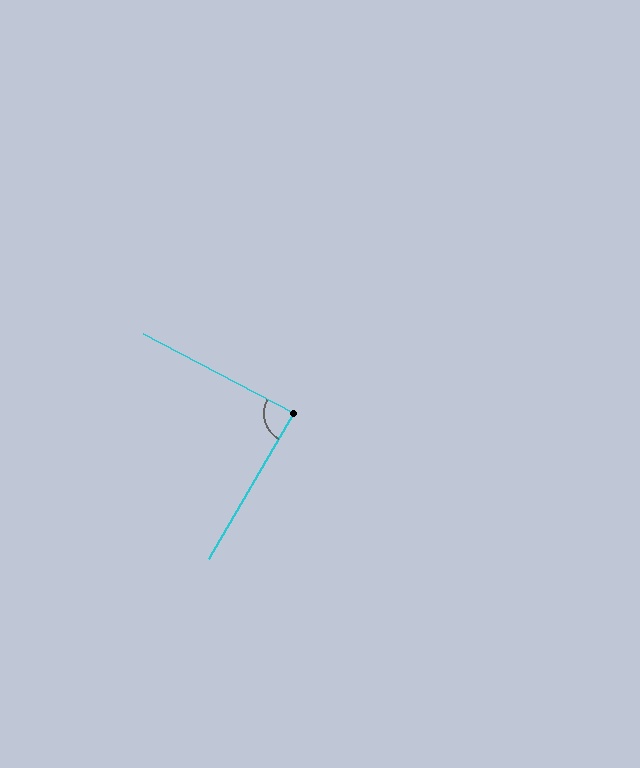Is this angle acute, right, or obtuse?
It is approximately a right angle.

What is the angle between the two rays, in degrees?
Approximately 88 degrees.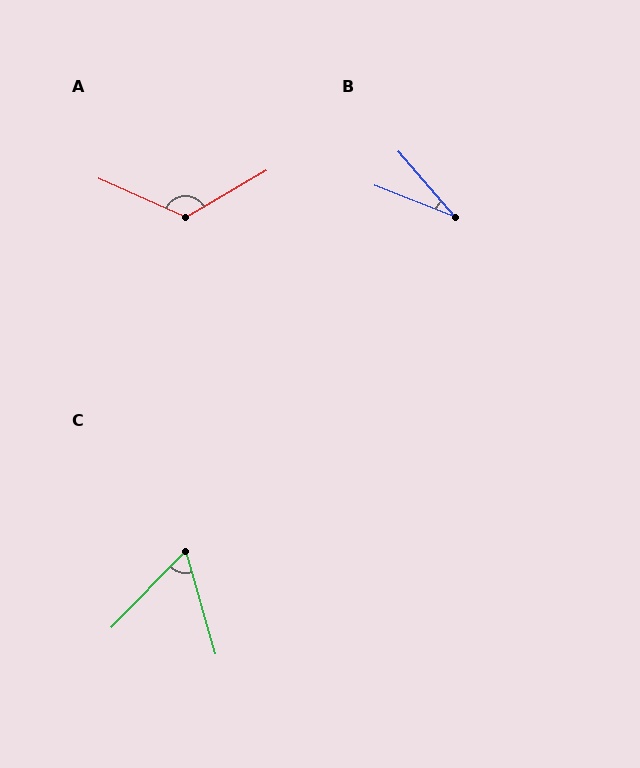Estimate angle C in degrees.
Approximately 60 degrees.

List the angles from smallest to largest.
B (27°), C (60°), A (126°).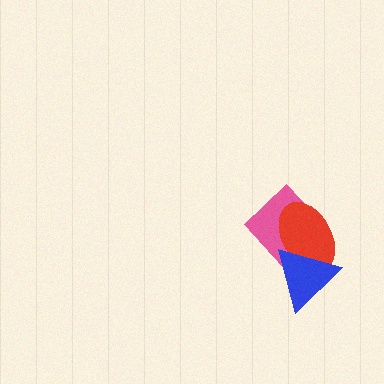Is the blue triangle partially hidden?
No, no other shape covers it.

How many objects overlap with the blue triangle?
2 objects overlap with the blue triangle.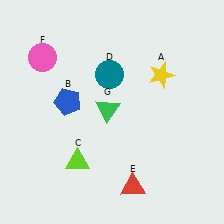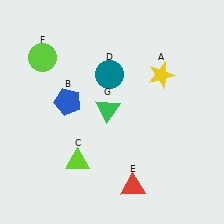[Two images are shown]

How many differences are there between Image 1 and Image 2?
There is 1 difference between the two images.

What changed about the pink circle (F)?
In Image 1, F is pink. In Image 2, it changed to lime.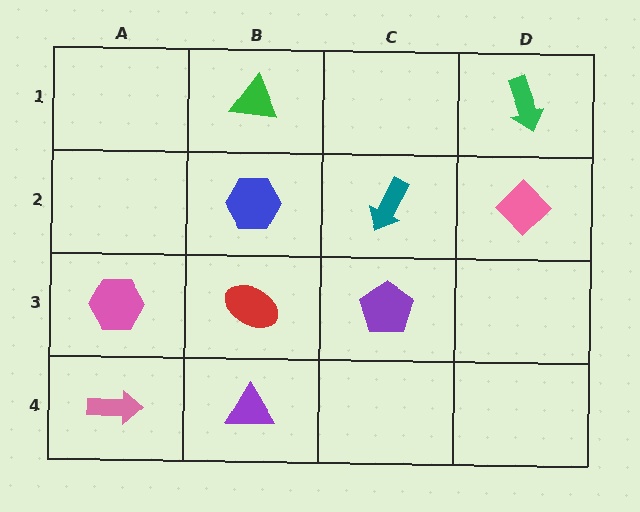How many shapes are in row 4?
2 shapes.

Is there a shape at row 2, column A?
No, that cell is empty.